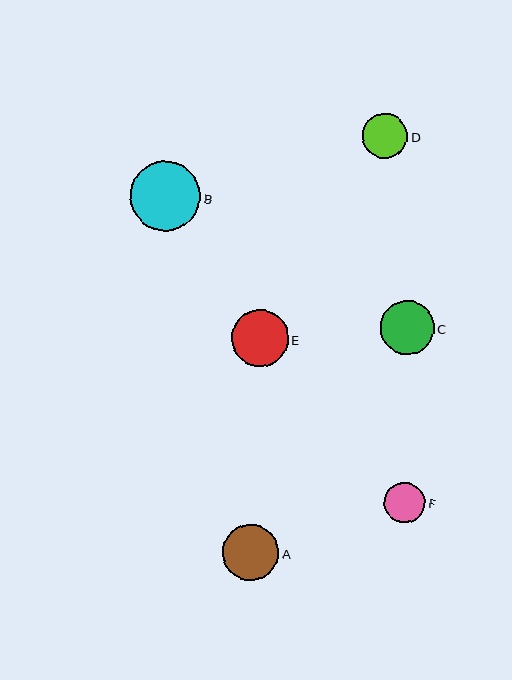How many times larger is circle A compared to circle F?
Circle A is approximately 1.4 times the size of circle F.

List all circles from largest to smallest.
From largest to smallest: B, E, A, C, D, F.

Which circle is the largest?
Circle B is the largest with a size of approximately 70 pixels.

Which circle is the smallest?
Circle F is the smallest with a size of approximately 41 pixels.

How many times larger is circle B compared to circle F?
Circle B is approximately 1.7 times the size of circle F.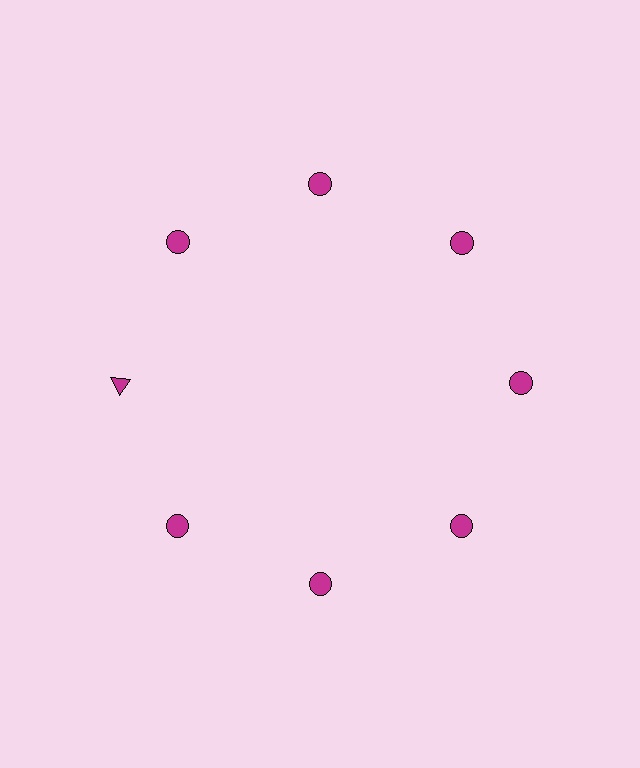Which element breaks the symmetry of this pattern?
The magenta triangle at roughly the 9 o'clock position breaks the symmetry. All other shapes are magenta circles.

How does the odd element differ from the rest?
It has a different shape: triangle instead of circle.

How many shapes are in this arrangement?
There are 8 shapes arranged in a ring pattern.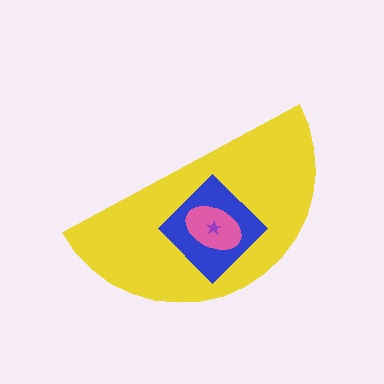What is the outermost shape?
The yellow semicircle.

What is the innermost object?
The purple star.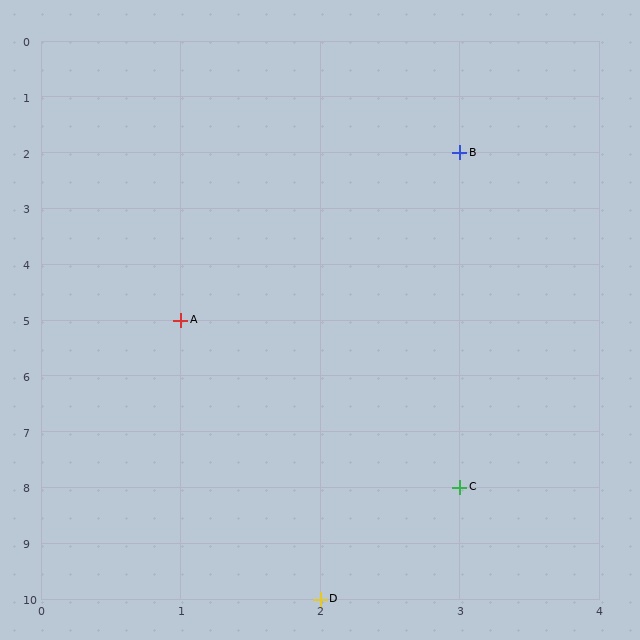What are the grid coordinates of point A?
Point A is at grid coordinates (1, 5).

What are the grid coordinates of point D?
Point D is at grid coordinates (2, 10).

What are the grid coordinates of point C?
Point C is at grid coordinates (3, 8).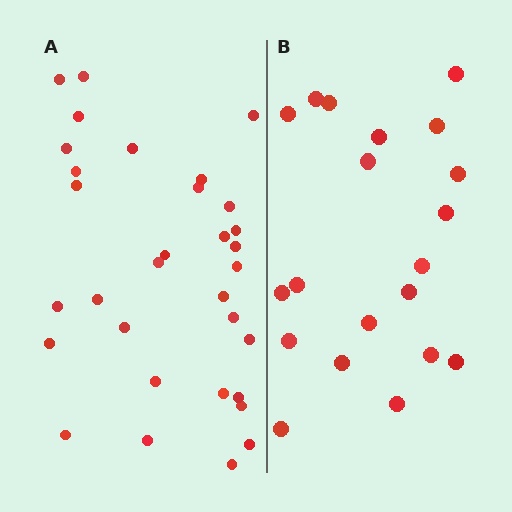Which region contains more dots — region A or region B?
Region A (the left region) has more dots.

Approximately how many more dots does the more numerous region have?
Region A has roughly 12 or so more dots than region B.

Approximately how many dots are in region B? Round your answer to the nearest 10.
About 20 dots.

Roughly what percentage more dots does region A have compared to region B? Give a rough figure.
About 60% more.